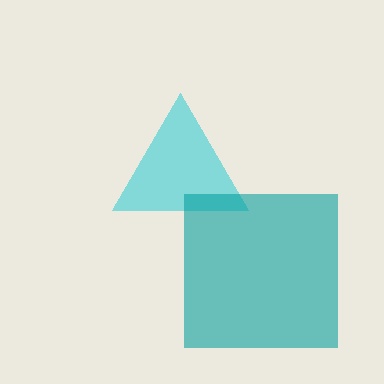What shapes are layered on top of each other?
The layered shapes are: a cyan triangle, a teal square.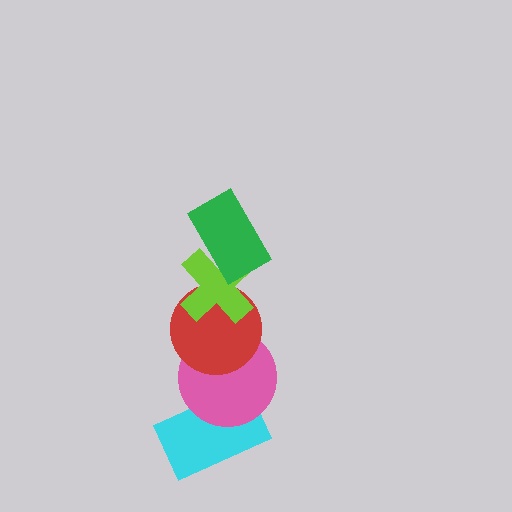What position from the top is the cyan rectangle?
The cyan rectangle is 5th from the top.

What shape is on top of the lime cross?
The green rectangle is on top of the lime cross.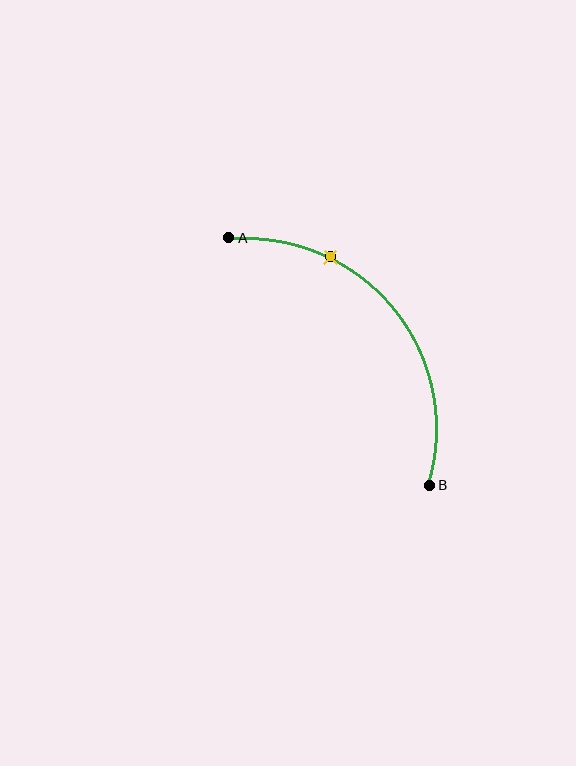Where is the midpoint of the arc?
The arc midpoint is the point on the curve farthest from the straight line joining A and B. It sits above and to the right of that line.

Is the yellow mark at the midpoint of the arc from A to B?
No. The yellow mark lies on the arc but is closer to endpoint A. The arc midpoint would be at the point on the curve equidistant along the arc from both A and B.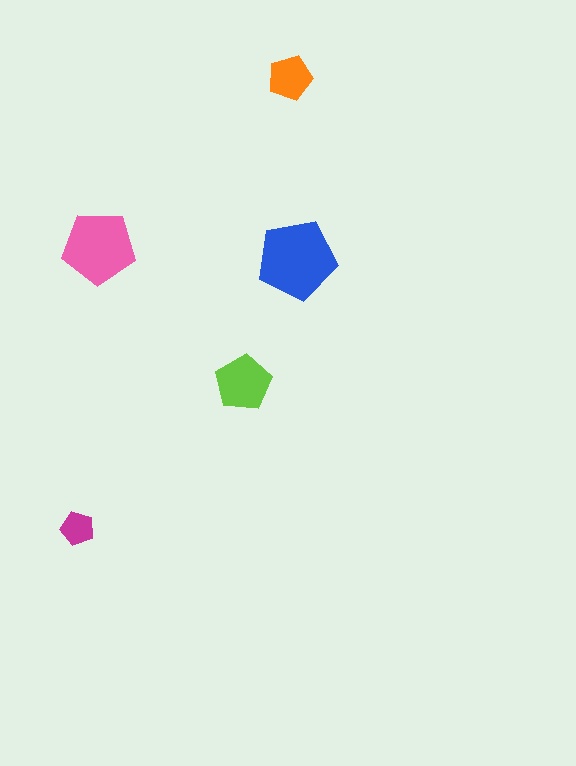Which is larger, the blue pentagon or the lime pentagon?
The blue one.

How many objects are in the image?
There are 5 objects in the image.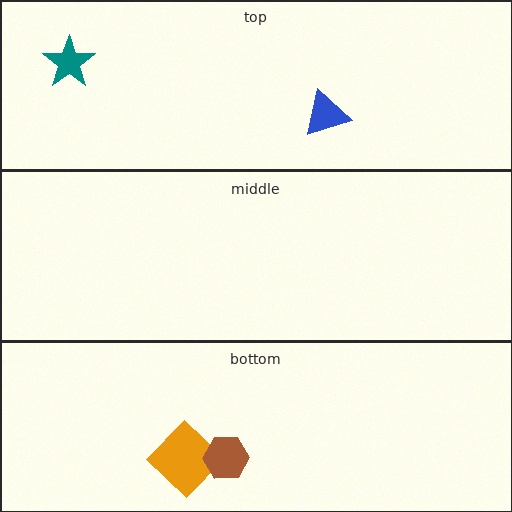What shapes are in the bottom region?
The orange diamond, the brown hexagon.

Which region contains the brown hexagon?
The bottom region.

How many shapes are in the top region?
2.